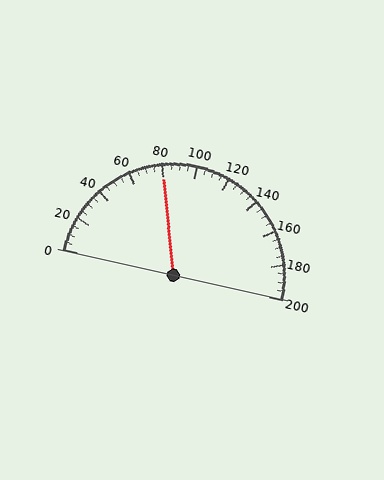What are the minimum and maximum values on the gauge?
The gauge ranges from 0 to 200.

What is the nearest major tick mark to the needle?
The nearest major tick mark is 80.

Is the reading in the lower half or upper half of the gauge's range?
The reading is in the lower half of the range (0 to 200).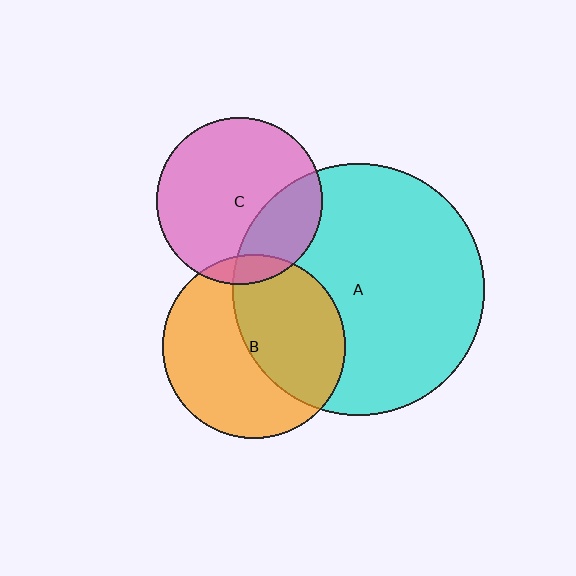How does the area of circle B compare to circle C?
Approximately 1.2 times.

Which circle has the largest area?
Circle A (cyan).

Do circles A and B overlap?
Yes.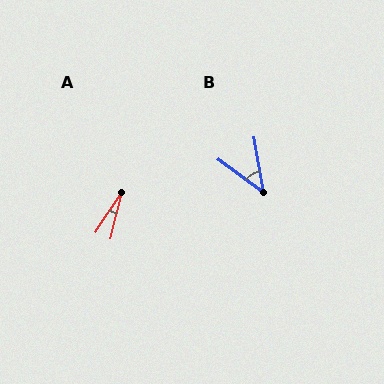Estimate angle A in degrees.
Approximately 20 degrees.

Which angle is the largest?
B, at approximately 44 degrees.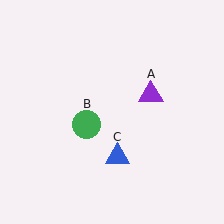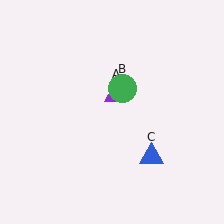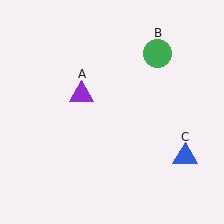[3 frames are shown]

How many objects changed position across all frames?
3 objects changed position: purple triangle (object A), green circle (object B), blue triangle (object C).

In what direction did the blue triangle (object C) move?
The blue triangle (object C) moved right.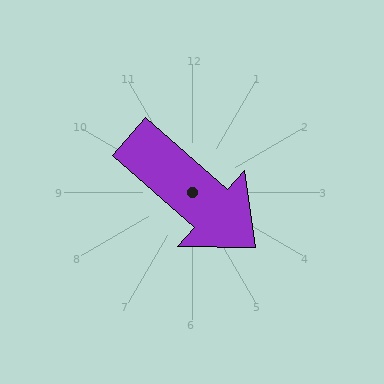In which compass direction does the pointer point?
Southeast.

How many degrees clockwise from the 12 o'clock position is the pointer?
Approximately 131 degrees.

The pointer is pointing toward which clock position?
Roughly 4 o'clock.